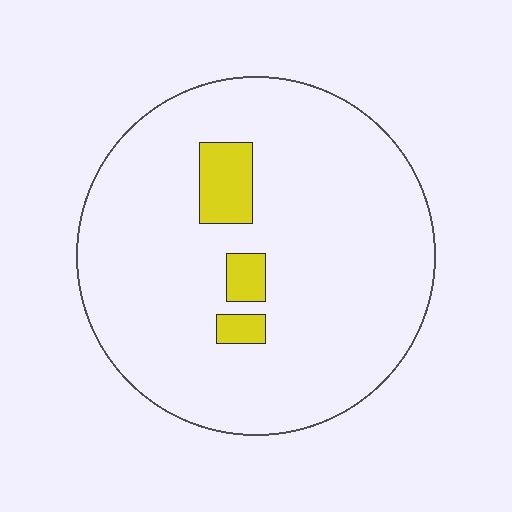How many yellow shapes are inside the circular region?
3.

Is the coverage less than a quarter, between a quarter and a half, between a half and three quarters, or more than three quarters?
Less than a quarter.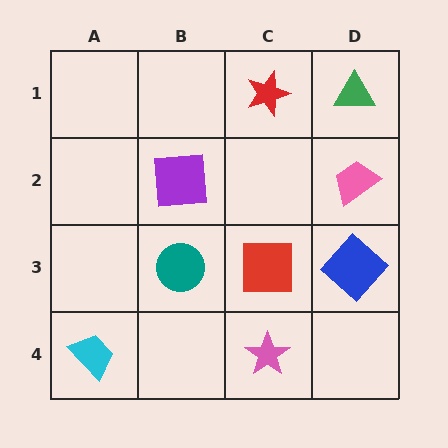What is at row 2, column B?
A purple square.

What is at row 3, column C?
A red square.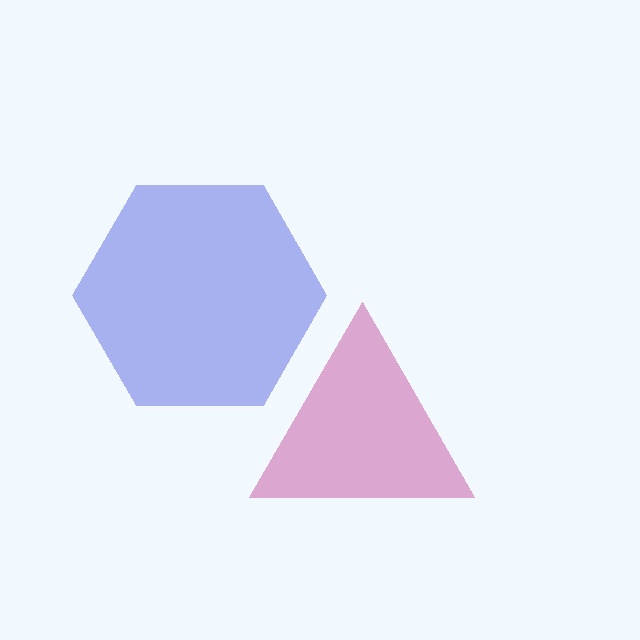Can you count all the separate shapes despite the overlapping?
Yes, there are 2 separate shapes.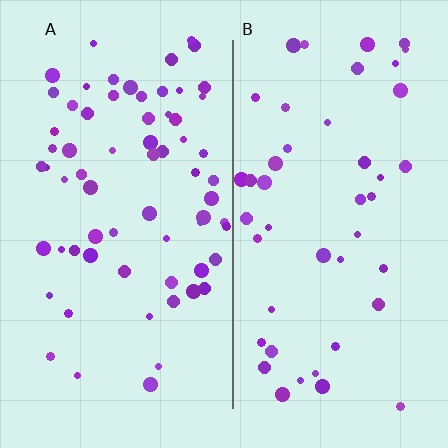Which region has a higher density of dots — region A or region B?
A (the left).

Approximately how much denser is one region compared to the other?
Approximately 1.5× — region A over region B.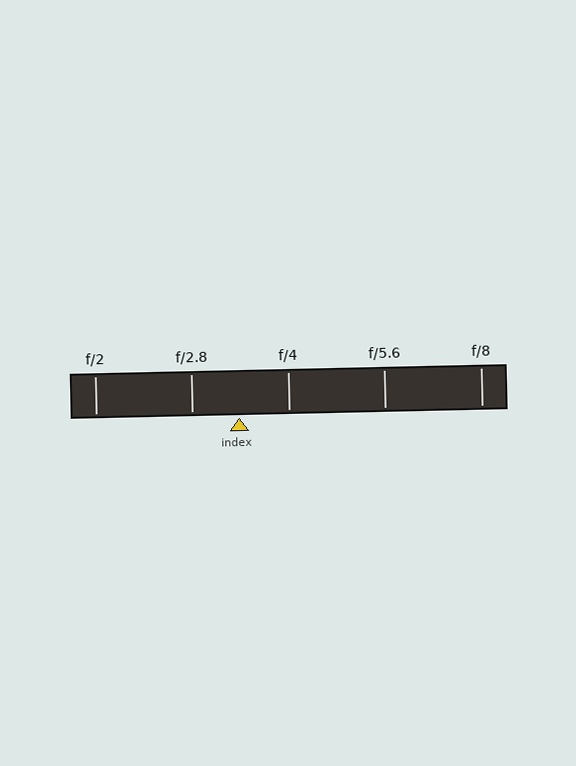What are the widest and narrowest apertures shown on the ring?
The widest aperture shown is f/2 and the narrowest is f/8.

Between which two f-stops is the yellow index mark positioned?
The index mark is between f/2.8 and f/4.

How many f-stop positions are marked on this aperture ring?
There are 5 f-stop positions marked.